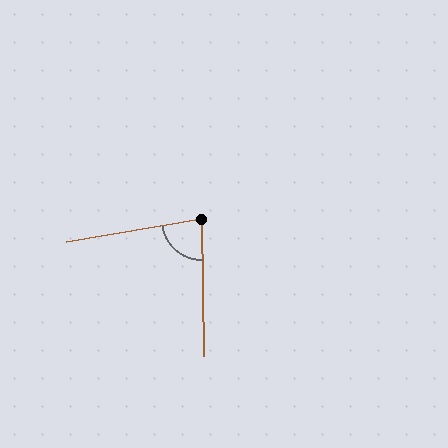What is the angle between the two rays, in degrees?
Approximately 81 degrees.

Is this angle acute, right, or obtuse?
It is acute.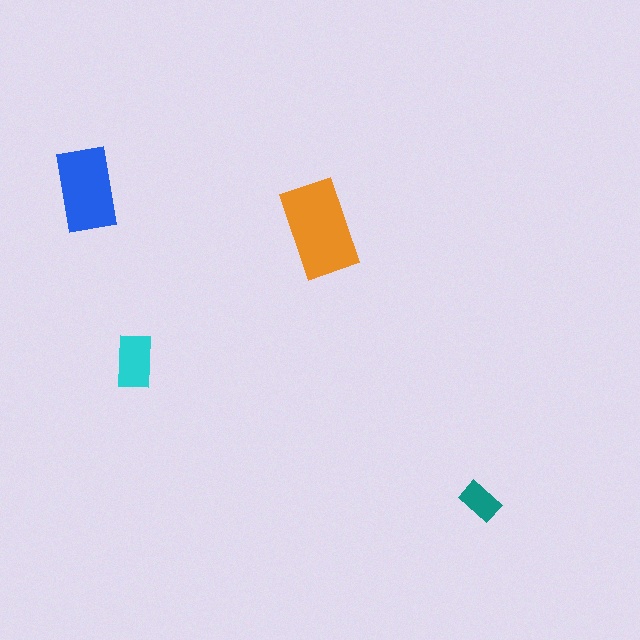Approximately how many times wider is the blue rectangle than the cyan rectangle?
About 1.5 times wider.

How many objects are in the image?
There are 4 objects in the image.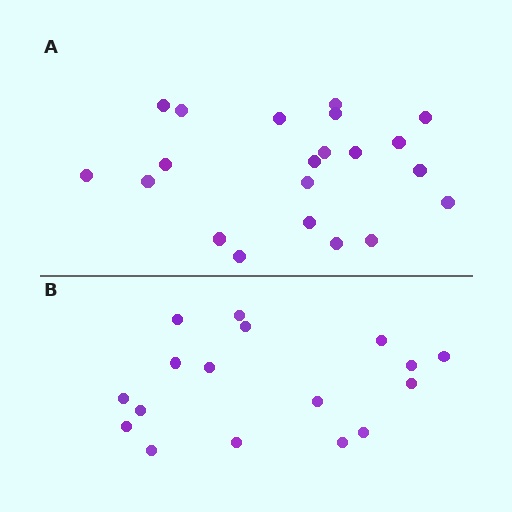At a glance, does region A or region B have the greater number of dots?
Region A (the top region) has more dots.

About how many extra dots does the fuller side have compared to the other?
Region A has about 4 more dots than region B.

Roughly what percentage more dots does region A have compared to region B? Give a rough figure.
About 25% more.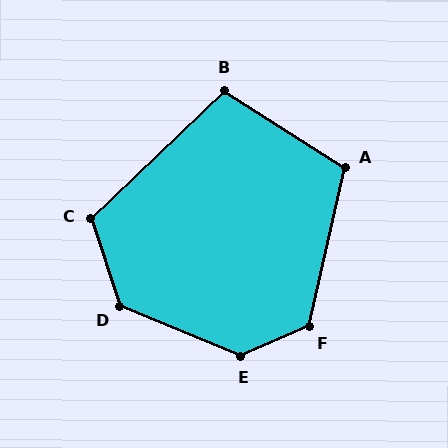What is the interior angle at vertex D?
Approximately 130 degrees (obtuse).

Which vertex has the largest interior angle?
E, at approximately 134 degrees.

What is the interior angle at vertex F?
Approximately 126 degrees (obtuse).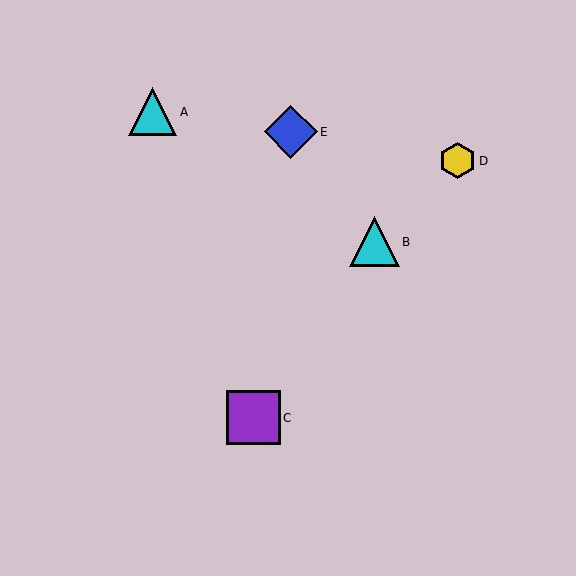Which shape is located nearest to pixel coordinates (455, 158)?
The yellow hexagon (labeled D) at (458, 161) is nearest to that location.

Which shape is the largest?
The purple square (labeled C) is the largest.